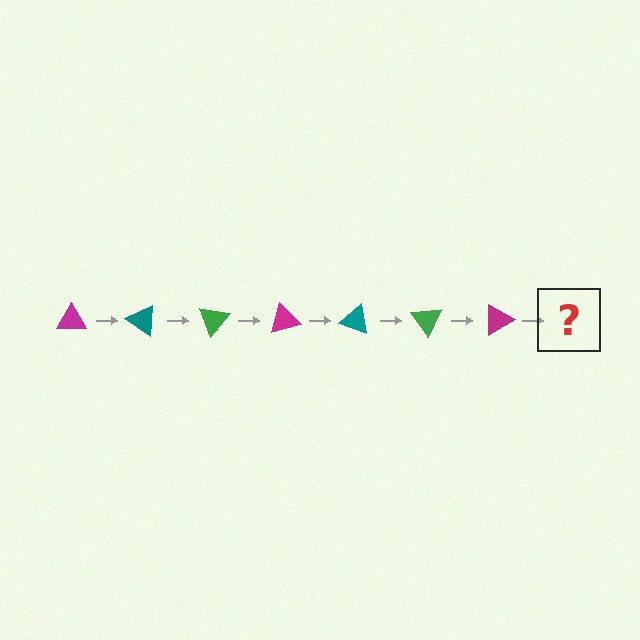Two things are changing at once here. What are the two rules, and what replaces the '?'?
The two rules are that it rotates 35 degrees each step and the color cycles through magenta, teal, and green. The '?' should be a teal triangle, rotated 245 degrees from the start.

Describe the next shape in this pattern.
It should be a teal triangle, rotated 245 degrees from the start.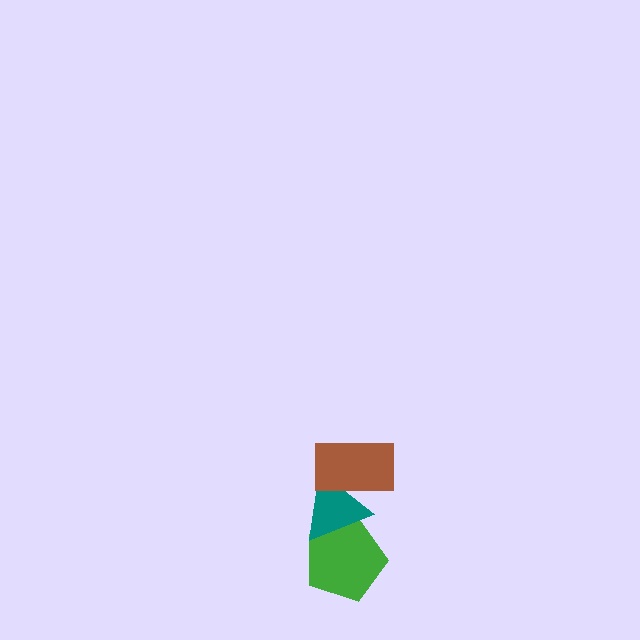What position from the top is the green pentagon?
The green pentagon is 3rd from the top.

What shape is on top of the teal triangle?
The brown rectangle is on top of the teal triangle.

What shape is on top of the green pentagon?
The teal triangle is on top of the green pentagon.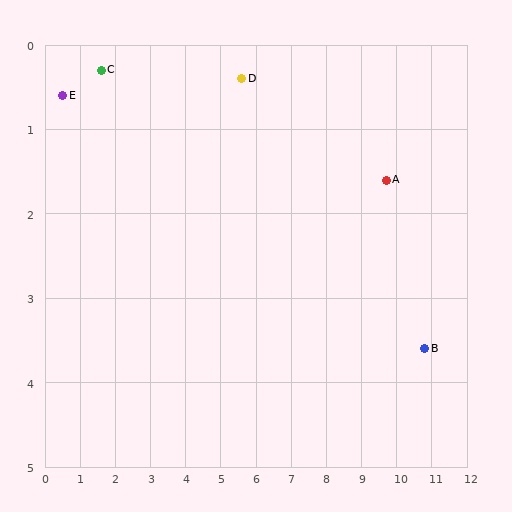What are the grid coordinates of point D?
Point D is at approximately (5.6, 0.4).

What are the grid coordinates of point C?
Point C is at approximately (1.6, 0.3).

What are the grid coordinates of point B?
Point B is at approximately (10.8, 3.6).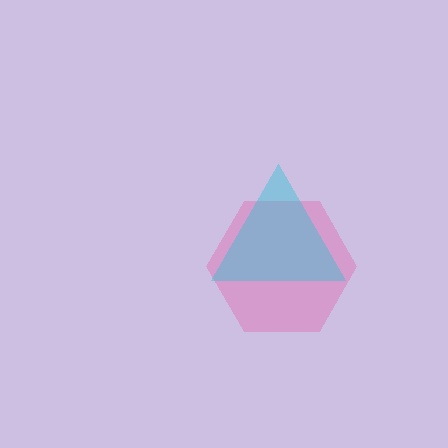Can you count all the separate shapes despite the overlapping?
Yes, there are 2 separate shapes.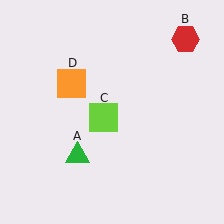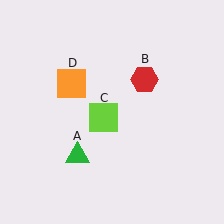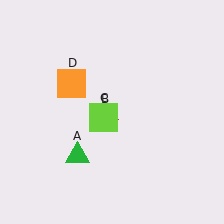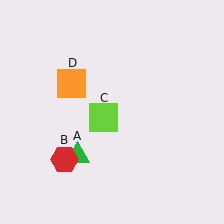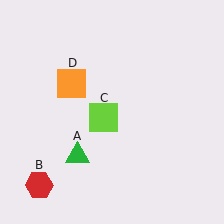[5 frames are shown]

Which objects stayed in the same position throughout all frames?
Green triangle (object A) and lime square (object C) and orange square (object D) remained stationary.